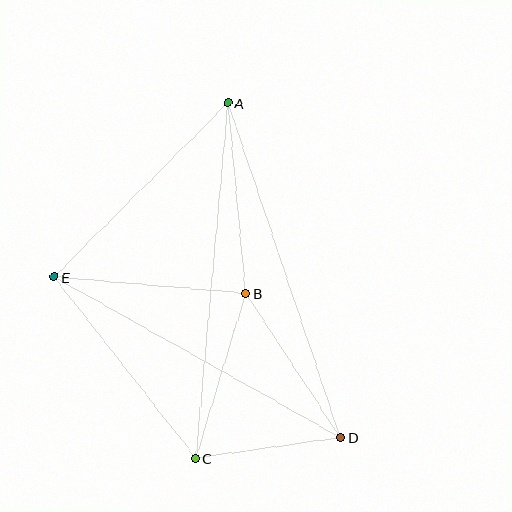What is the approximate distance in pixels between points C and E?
The distance between C and E is approximately 230 pixels.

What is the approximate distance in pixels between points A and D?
The distance between A and D is approximately 353 pixels.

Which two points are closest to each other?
Points C and D are closest to each other.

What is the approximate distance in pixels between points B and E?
The distance between B and E is approximately 193 pixels.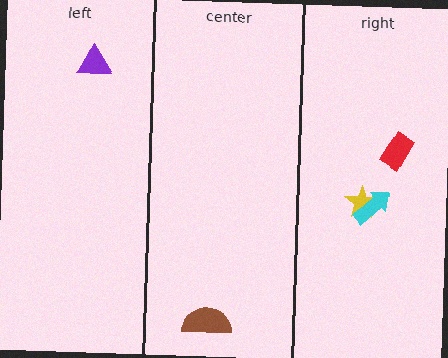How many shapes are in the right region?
3.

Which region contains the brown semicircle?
The center region.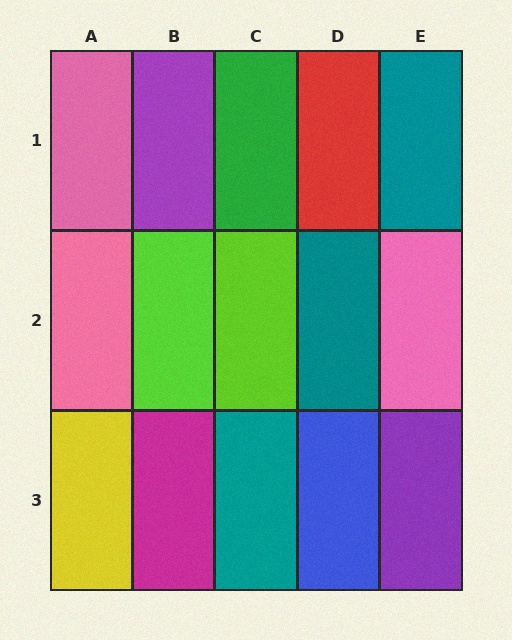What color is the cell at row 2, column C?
Lime.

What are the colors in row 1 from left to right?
Pink, purple, green, red, teal.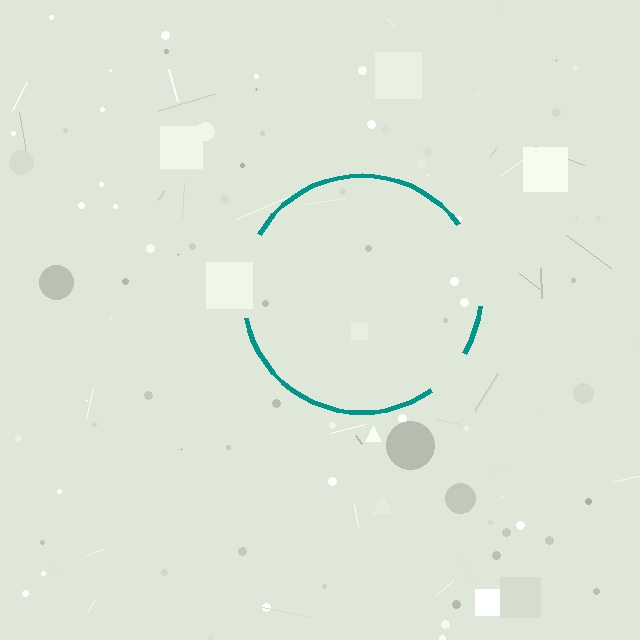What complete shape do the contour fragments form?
The contour fragments form a circle.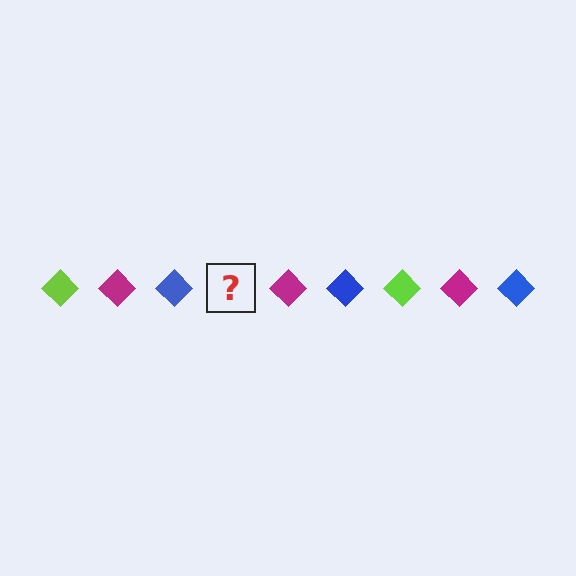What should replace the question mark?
The question mark should be replaced with a lime diamond.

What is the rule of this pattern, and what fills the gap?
The rule is that the pattern cycles through lime, magenta, blue diamonds. The gap should be filled with a lime diamond.